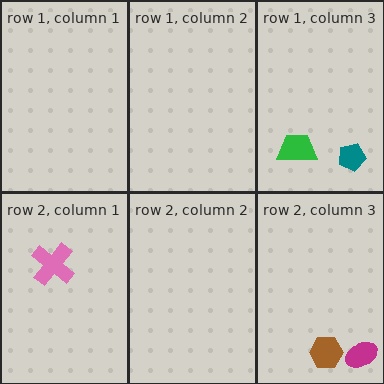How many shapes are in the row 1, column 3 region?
2.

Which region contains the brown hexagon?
The row 2, column 3 region.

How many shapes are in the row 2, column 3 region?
2.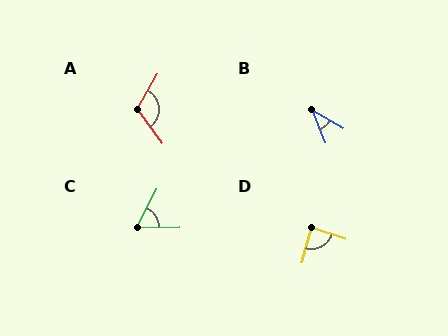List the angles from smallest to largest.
B (37°), C (62°), D (85°), A (114°).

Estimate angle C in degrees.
Approximately 62 degrees.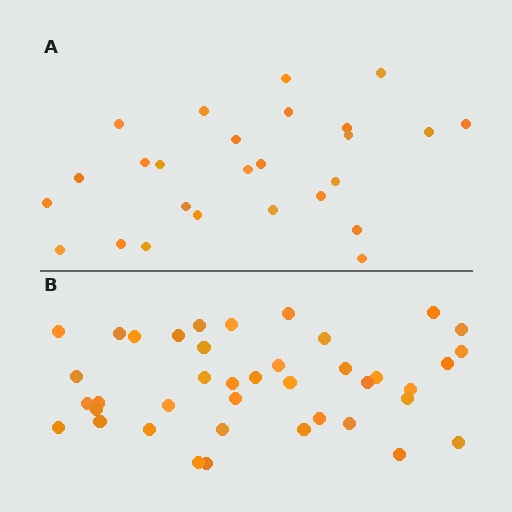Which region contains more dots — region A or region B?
Region B (the bottom region) has more dots.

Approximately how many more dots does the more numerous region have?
Region B has approximately 15 more dots than region A.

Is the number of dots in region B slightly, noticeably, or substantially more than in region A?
Region B has substantially more. The ratio is roughly 1.5 to 1.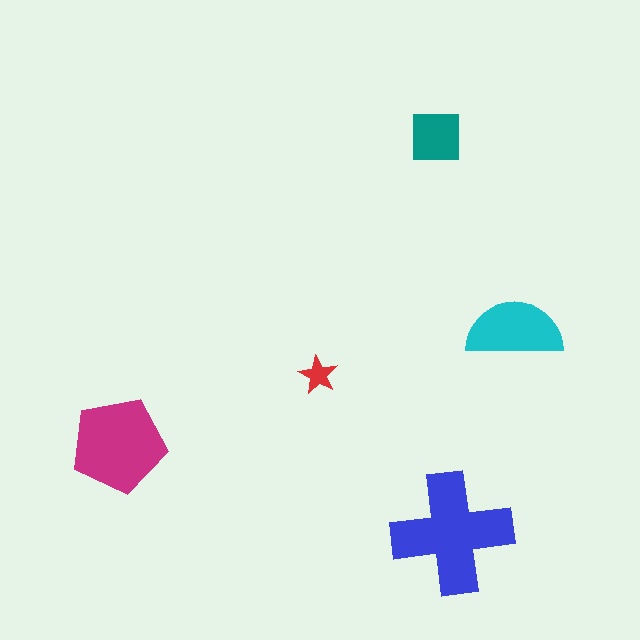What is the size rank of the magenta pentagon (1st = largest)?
2nd.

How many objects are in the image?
There are 5 objects in the image.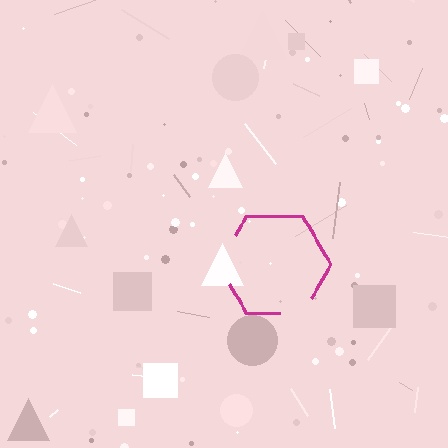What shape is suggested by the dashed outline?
The dashed outline suggests a hexagon.